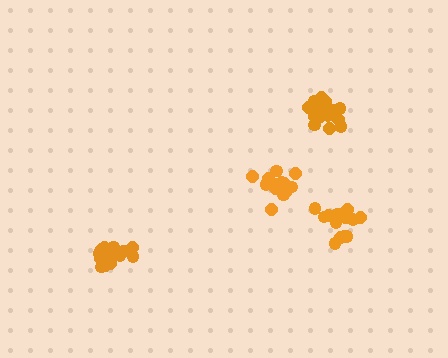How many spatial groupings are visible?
There are 4 spatial groupings.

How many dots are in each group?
Group 1: 20 dots, Group 2: 15 dots, Group 3: 19 dots, Group 4: 16 dots (70 total).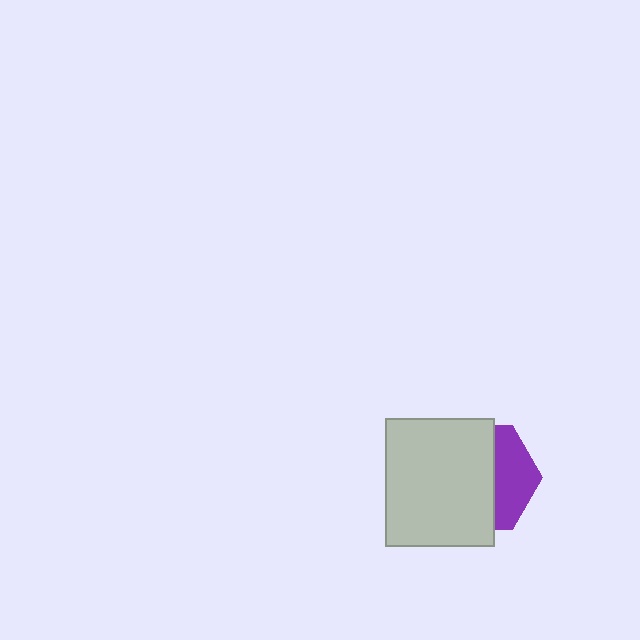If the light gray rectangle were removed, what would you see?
You would see the complete purple hexagon.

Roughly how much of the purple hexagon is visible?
A small part of it is visible (roughly 35%).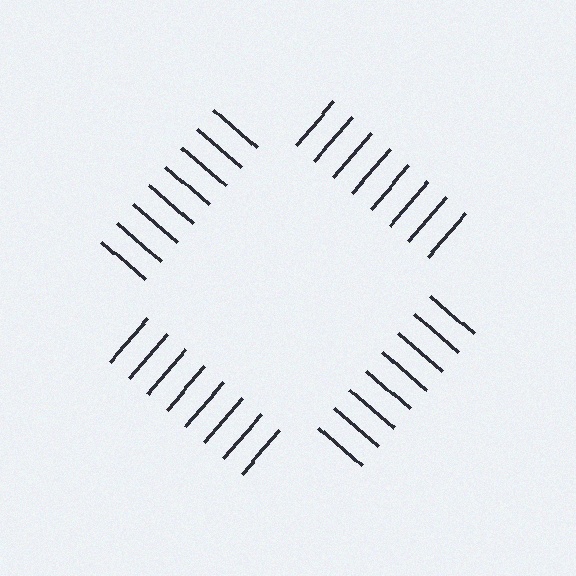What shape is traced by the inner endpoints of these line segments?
An illusory square — the line segments terminate on its edges but no continuous stroke is drawn.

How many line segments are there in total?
32 — 8 along each of the 4 edges.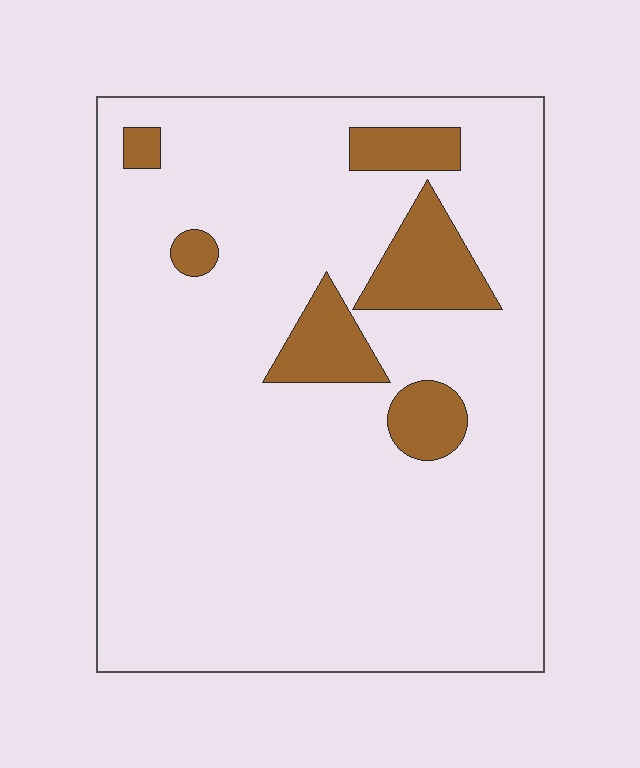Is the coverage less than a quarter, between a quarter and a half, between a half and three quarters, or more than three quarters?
Less than a quarter.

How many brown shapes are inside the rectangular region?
6.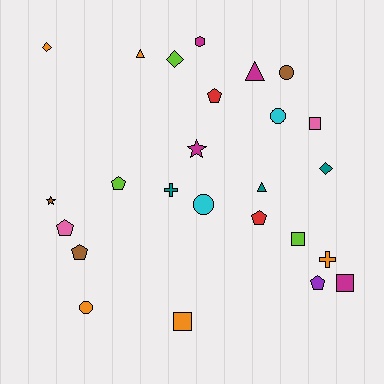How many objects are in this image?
There are 25 objects.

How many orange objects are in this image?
There are 5 orange objects.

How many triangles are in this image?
There are 3 triangles.